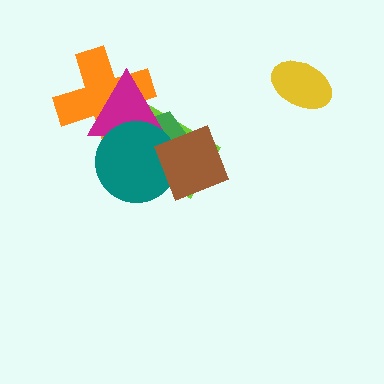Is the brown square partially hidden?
No, no other shape covers it.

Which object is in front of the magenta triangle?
The teal circle is in front of the magenta triangle.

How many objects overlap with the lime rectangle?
5 objects overlap with the lime rectangle.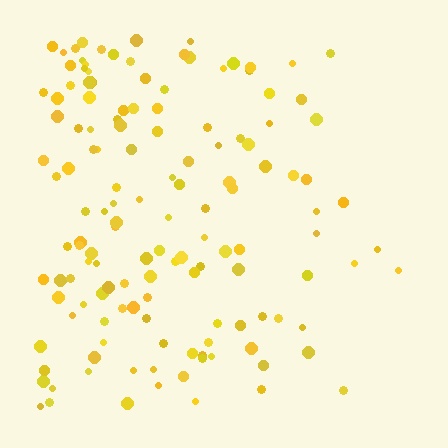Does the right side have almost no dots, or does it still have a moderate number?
Still a moderate number, just noticeably fewer than the left.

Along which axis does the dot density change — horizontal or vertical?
Horizontal.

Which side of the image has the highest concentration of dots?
The left.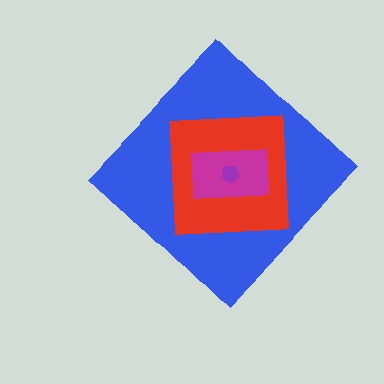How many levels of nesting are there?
4.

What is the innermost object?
The purple pentagon.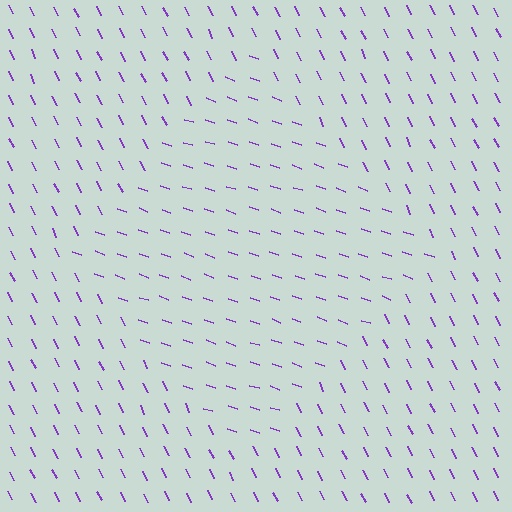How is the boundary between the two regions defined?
The boundary is defined purely by a change in line orientation (approximately 45 degrees difference). All lines are the same color and thickness.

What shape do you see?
I see a diamond.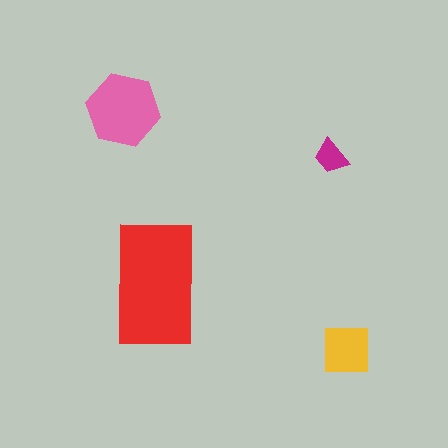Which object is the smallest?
The magenta trapezoid.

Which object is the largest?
The red rectangle.